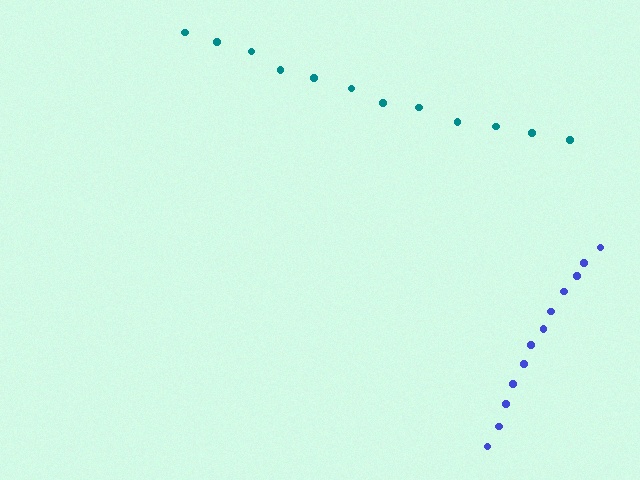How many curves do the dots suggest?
There are 2 distinct paths.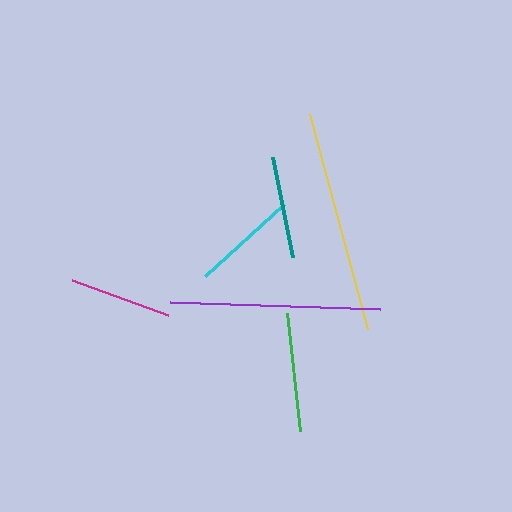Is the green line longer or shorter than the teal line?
The green line is longer than the teal line.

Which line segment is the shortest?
The teal line is the shortest at approximately 102 pixels.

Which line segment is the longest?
The yellow line is the longest at approximately 223 pixels.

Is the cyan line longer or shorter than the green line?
The green line is longer than the cyan line.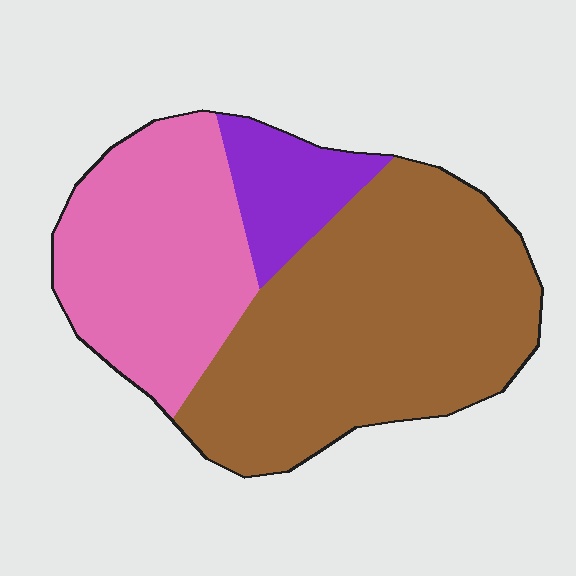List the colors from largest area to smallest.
From largest to smallest: brown, pink, purple.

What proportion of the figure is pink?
Pink covers around 35% of the figure.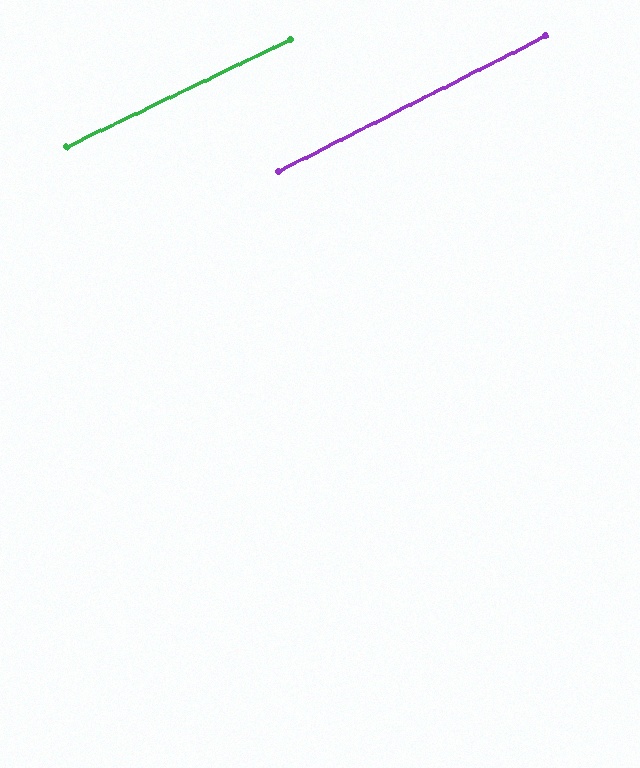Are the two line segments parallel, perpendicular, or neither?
Parallel — their directions differ by only 1.4°.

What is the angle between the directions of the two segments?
Approximately 1 degree.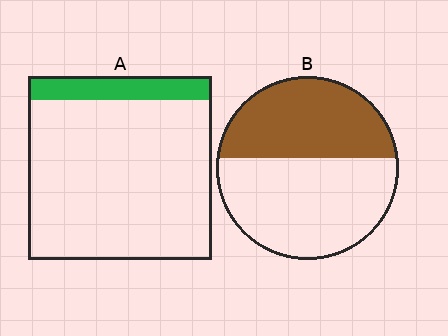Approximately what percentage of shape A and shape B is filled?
A is approximately 15% and B is approximately 45%.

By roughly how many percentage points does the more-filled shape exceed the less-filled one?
By roughly 30 percentage points (B over A).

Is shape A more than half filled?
No.